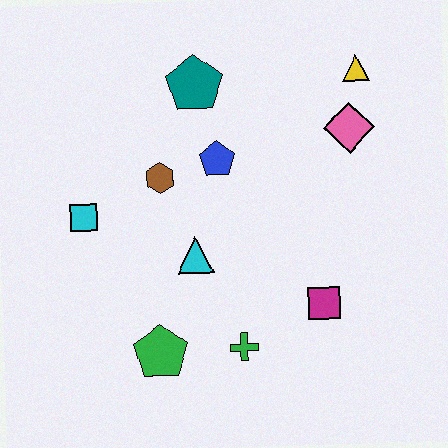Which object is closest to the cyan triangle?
The brown hexagon is closest to the cyan triangle.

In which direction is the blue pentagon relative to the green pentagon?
The blue pentagon is above the green pentagon.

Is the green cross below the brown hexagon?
Yes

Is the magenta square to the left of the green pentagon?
No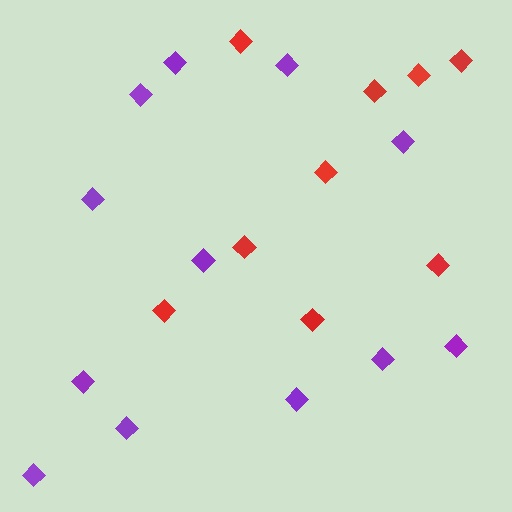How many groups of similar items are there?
There are 2 groups: one group of purple diamonds (12) and one group of red diamonds (9).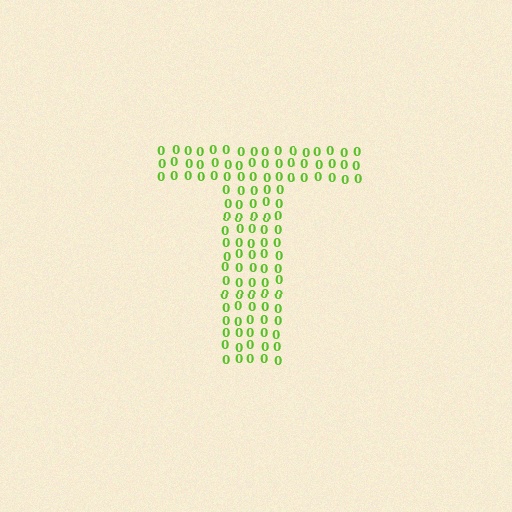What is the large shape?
The large shape is the letter T.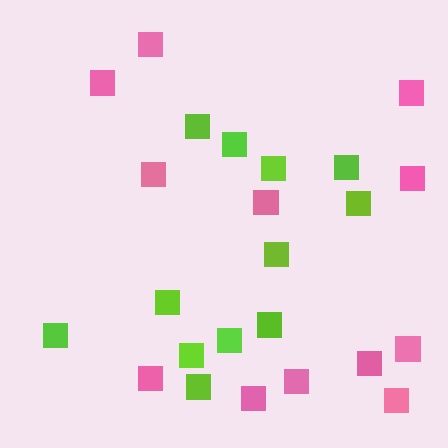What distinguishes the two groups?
There are 2 groups: one group of lime squares (12) and one group of pink squares (12).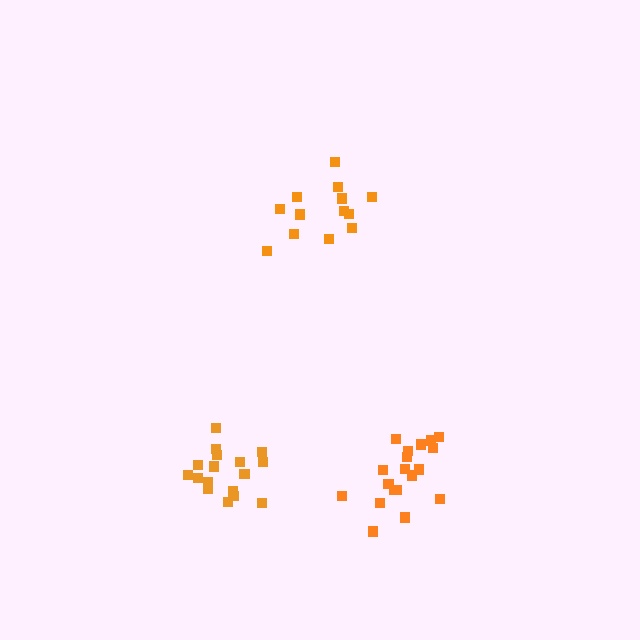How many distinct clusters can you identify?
There are 3 distinct clusters.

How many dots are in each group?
Group 1: 13 dots, Group 2: 19 dots, Group 3: 17 dots (49 total).